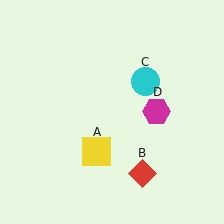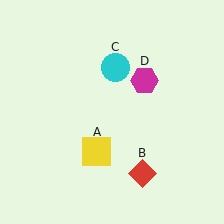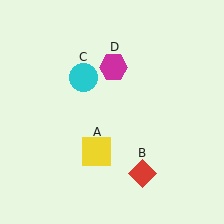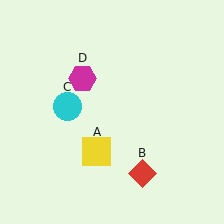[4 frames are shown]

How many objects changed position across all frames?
2 objects changed position: cyan circle (object C), magenta hexagon (object D).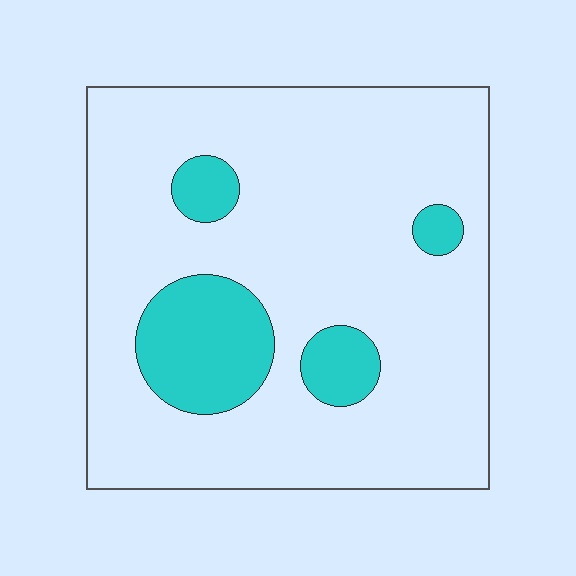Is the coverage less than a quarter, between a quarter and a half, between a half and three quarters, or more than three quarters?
Less than a quarter.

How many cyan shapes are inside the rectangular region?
4.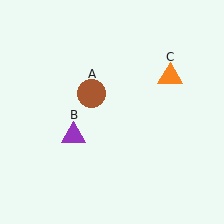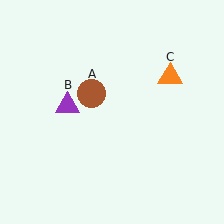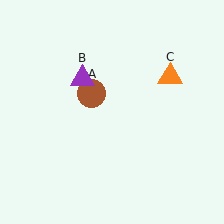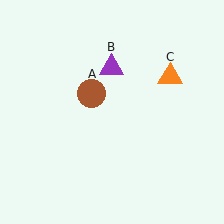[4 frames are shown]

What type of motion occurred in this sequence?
The purple triangle (object B) rotated clockwise around the center of the scene.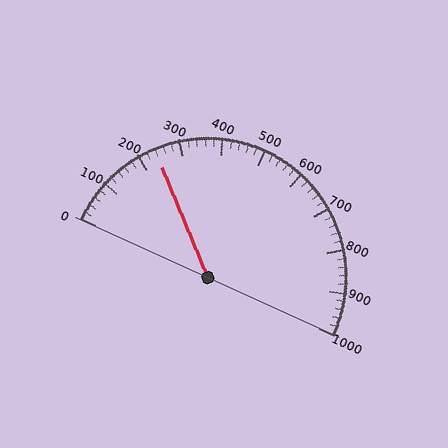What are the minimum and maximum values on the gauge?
The gauge ranges from 0 to 1000.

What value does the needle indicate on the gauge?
The needle indicates approximately 240.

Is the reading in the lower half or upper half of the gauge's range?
The reading is in the lower half of the range (0 to 1000).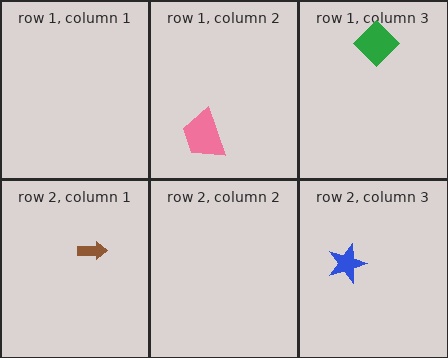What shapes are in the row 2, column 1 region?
The brown arrow.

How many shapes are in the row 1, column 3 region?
1.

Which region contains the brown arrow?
The row 2, column 1 region.